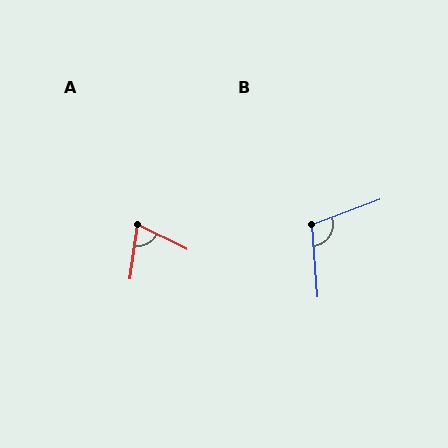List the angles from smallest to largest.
A (71°), B (106°).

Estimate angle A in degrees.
Approximately 71 degrees.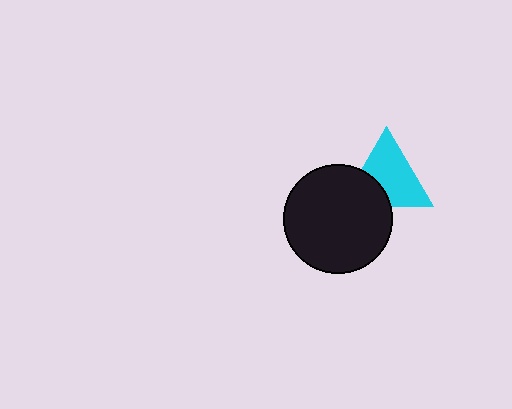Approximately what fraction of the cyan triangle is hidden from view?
Roughly 31% of the cyan triangle is hidden behind the black circle.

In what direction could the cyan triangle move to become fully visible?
The cyan triangle could move toward the upper-right. That would shift it out from behind the black circle entirely.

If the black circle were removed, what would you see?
You would see the complete cyan triangle.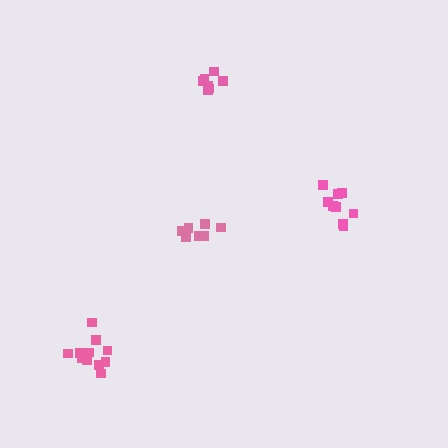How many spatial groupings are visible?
There are 4 spatial groupings.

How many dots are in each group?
Group 1: 7 dots, Group 2: 9 dots, Group 3: 12 dots, Group 4: 7 dots (35 total).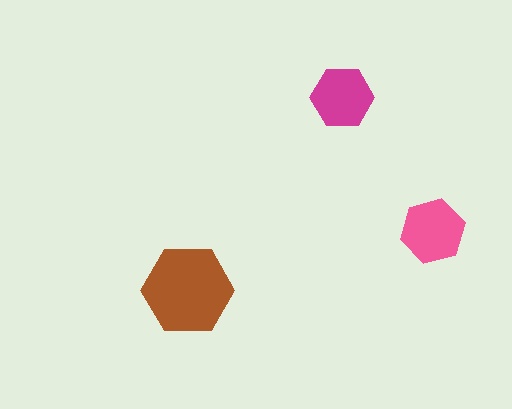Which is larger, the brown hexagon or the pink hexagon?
The brown one.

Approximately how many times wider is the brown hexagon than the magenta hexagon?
About 1.5 times wider.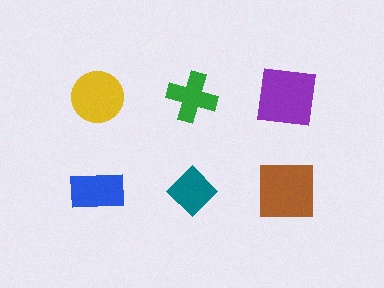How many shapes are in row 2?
3 shapes.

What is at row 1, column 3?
A purple square.